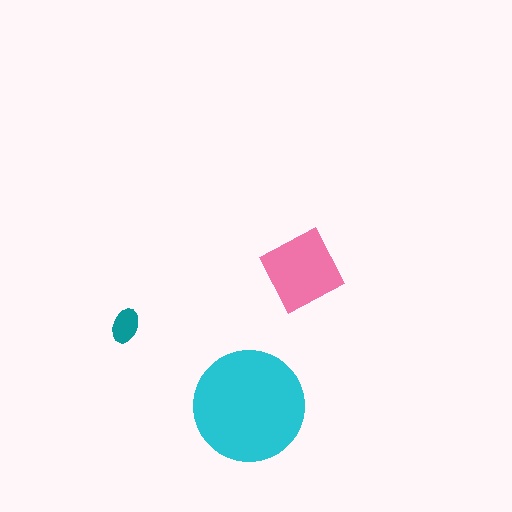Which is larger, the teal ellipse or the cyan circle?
The cyan circle.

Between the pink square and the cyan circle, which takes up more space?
The cyan circle.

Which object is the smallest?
The teal ellipse.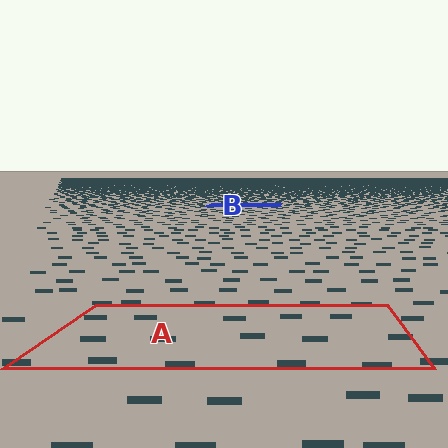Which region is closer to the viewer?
Region A is closer. The texture elements there are larger and more spread out.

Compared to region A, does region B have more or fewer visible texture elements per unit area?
Region B has more texture elements per unit area — they are packed more densely because it is farther away.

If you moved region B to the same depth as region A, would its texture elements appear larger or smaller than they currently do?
They would appear larger. At a closer depth, the same texture elements are projected at a bigger on-screen size.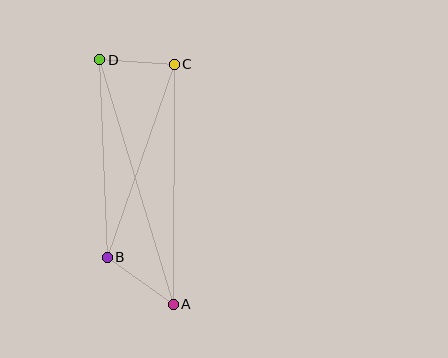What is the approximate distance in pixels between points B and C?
The distance between B and C is approximately 204 pixels.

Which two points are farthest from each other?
Points A and D are farthest from each other.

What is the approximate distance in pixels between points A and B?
The distance between A and B is approximately 81 pixels.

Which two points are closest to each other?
Points C and D are closest to each other.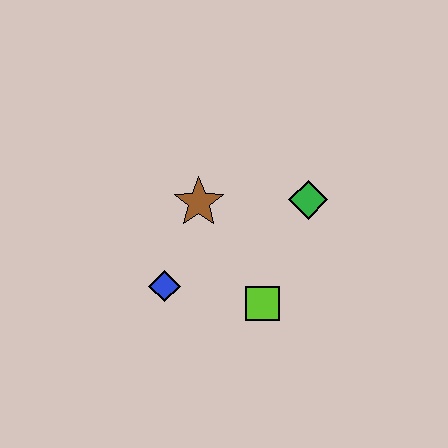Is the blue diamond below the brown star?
Yes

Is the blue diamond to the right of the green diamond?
No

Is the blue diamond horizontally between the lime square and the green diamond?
No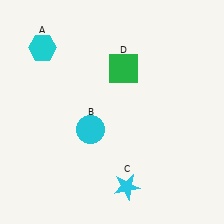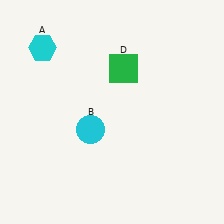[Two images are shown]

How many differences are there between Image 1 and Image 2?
There is 1 difference between the two images.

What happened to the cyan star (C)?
The cyan star (C) was removed in Image 2. It was in the bottom-right area of Image 1.